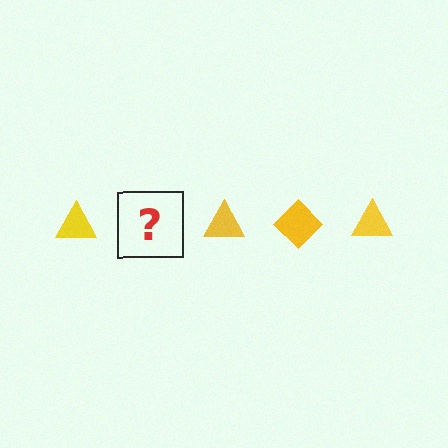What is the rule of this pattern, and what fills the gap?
The rule is that the pattern cycles through triangle, diamond shapes in yellow. The gap should be filled with a yellow diamond.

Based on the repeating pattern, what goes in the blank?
The blank should be a yellow diamond.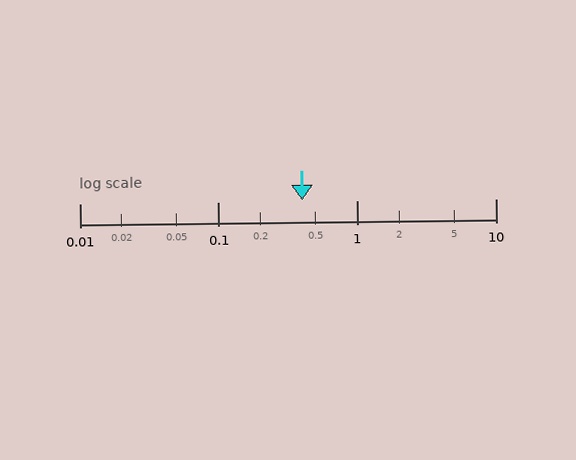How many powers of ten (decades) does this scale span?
The scale spans 3 decades, from 0.01 to 10.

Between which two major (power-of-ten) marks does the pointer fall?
The pointer is between 0.1 and 1.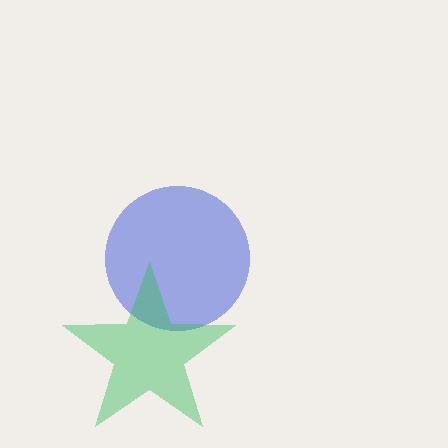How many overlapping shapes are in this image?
There are 2 overlapping shapes in the image.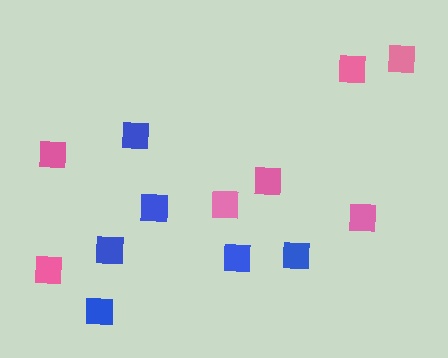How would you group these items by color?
There are 2 groups: one group of pink squares (7) and one group of blue squares (6).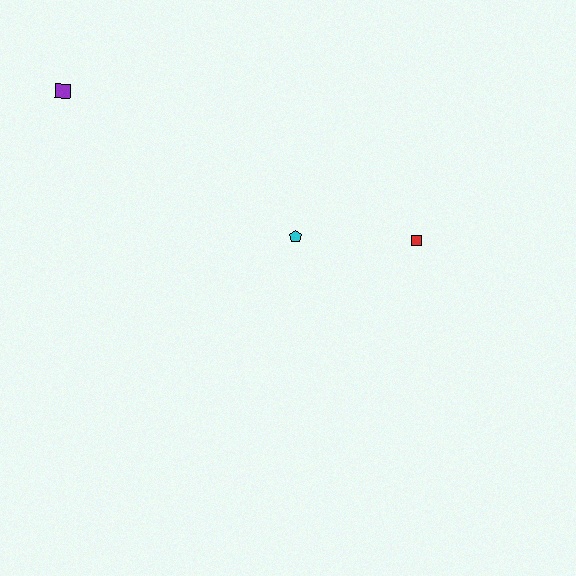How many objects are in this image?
There are 3 objects.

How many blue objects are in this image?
There are no blue objects.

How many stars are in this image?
There are no stars.